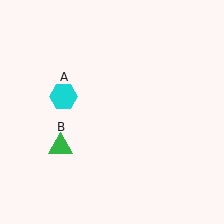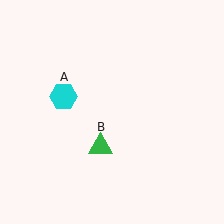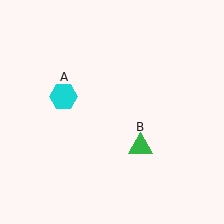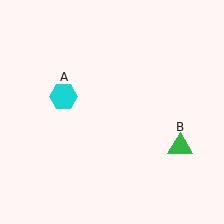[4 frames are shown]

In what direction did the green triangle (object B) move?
The green triangle (object B) moved right.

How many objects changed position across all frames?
1 object changed position: green triangle (object B).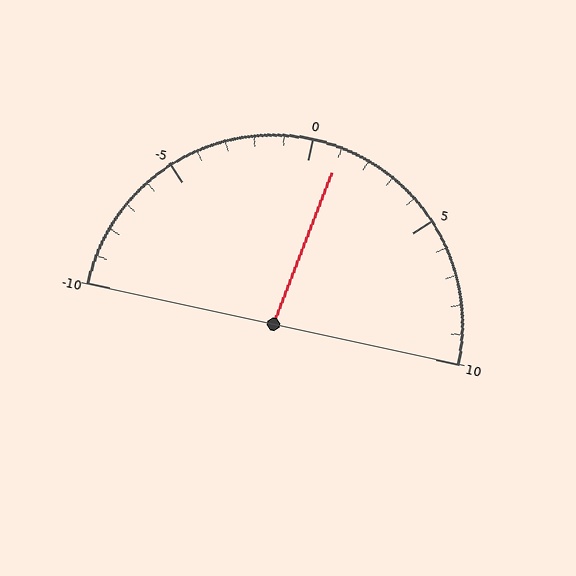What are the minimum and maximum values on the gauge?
The gauge ranges from -10 to 10.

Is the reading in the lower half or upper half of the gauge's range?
The reading is in the upper half of the range (-10 to 10).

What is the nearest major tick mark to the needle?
The nearest major tick mark is 0.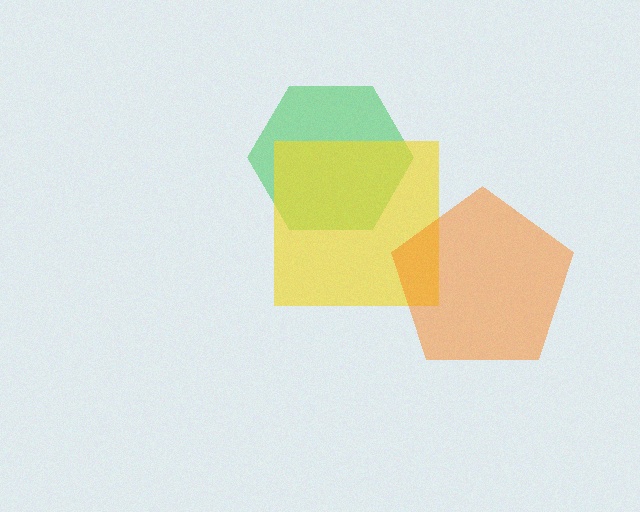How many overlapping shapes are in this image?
There are 3 overlapping shapes in the image.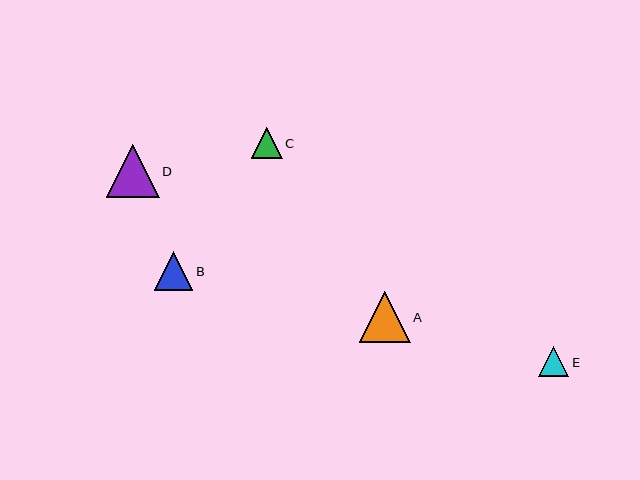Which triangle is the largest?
Triangle D is the largest with a size of approximately 53 pixels.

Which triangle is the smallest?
Triangle E is the smallest with a size of approximately 31 pixels.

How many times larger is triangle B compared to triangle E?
Triangle B is approximately 1.3 times the size of triangle E.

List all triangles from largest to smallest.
From largest to smallest: D, A, B, C, E.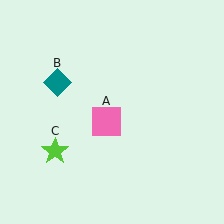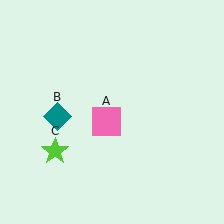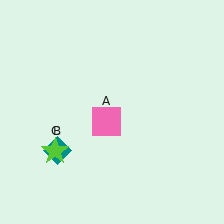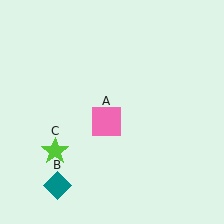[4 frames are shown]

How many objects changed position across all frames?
1 object changed position: teal diamond (object B).